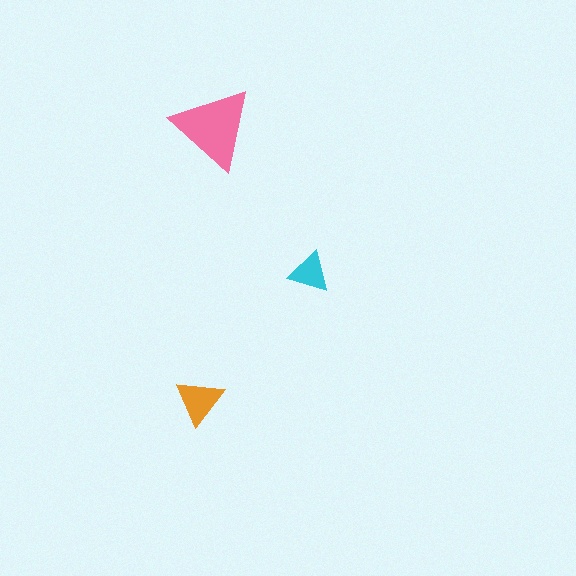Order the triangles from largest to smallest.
the pink one, the orange one, the cyan one.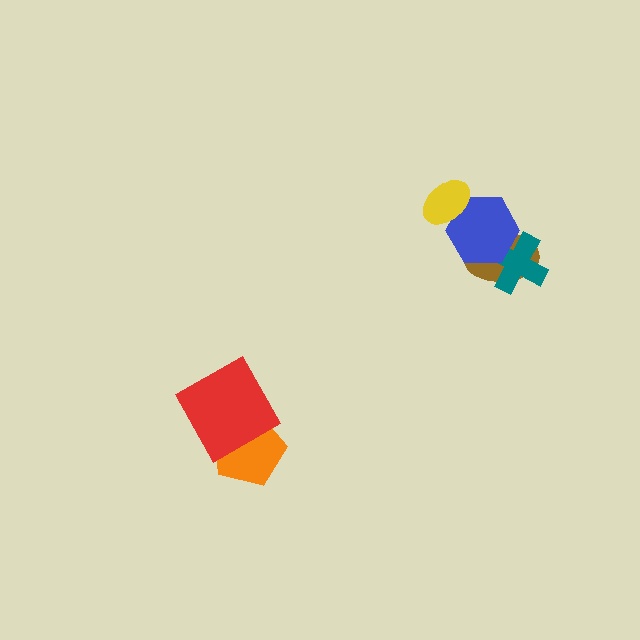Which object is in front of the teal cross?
The blue hexagon is in front of the teal cross.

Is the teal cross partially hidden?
Yes, it is partially covered by another shape.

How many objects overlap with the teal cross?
2 objects overlap with the teal cross.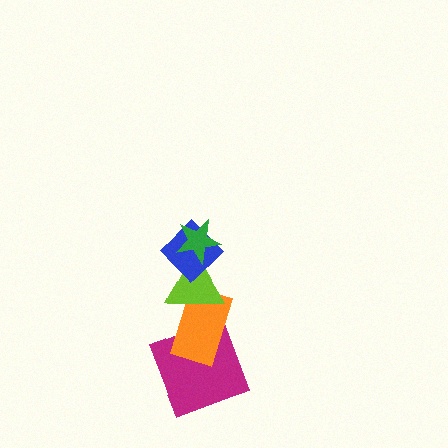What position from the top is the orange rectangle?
The orange rectangle is 4th from the top.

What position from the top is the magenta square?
The magenta square is 5th from the top.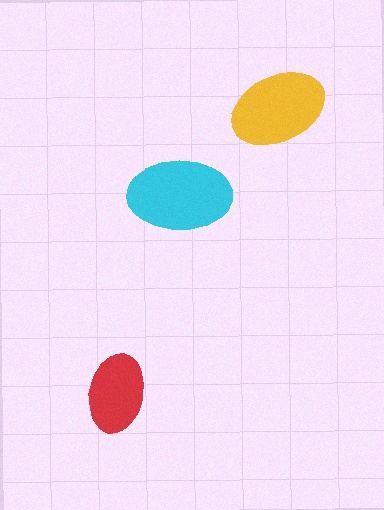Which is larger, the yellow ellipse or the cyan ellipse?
The cyan one.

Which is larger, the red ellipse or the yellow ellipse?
The yellow one.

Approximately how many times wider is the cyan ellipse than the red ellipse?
About 1.5 times wider.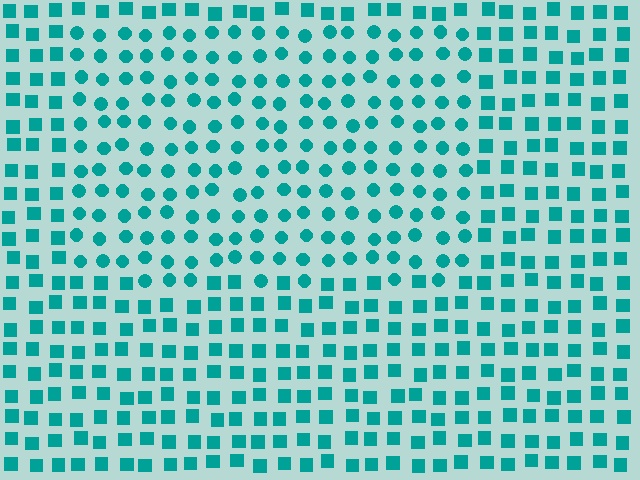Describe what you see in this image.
The image is filled with small teal elements arranged in a uniform grid. A rectangle-shaped region contains circles, while the surrounding area contains squares. The boundary is defined purely by the change in element shape.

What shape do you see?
I see a rectangle.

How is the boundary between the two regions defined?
The boundary is defined by a change in element shape: circles inside vs. squares outside. All elements share the same color and spacing.